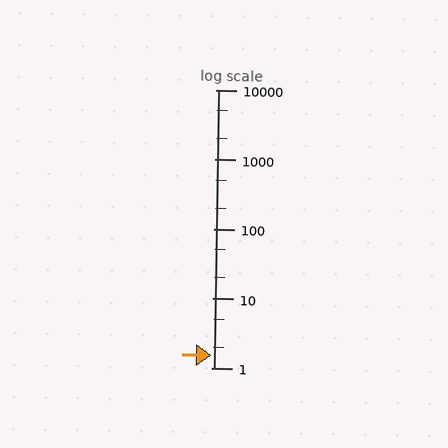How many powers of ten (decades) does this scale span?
The scale spans 4 decades, from 1 to 10000.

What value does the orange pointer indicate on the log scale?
The pointer indicates approximately 1.5.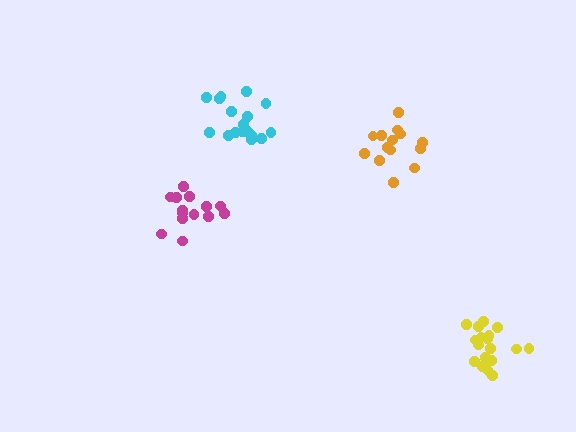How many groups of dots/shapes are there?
There are 4 groups.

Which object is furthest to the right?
The yellow cluster is rightmost.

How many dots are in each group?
Group 1: 19 dots, Group 2: 19 dots, Group 3: 14 dots, Group 4: 14 dots (66 total).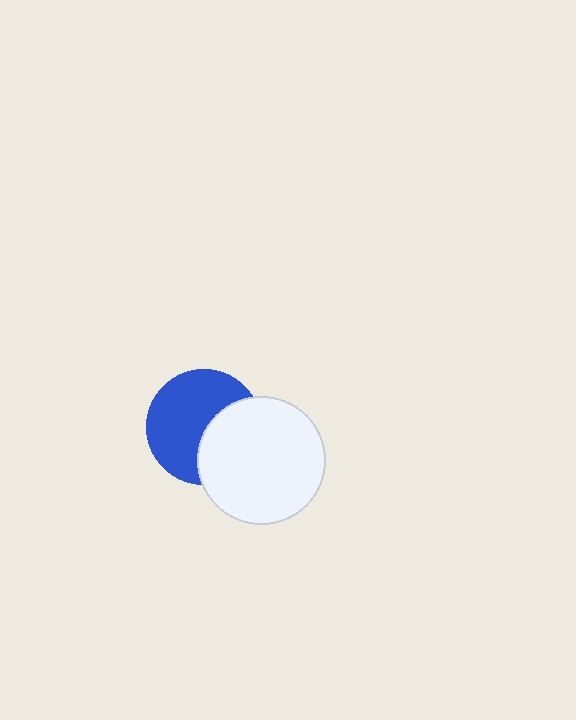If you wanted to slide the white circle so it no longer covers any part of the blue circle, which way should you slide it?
Slide it right — that is the most direct way to separate the two shapes.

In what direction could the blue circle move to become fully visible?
The blue circle could move left. That would shift it out from behind the white circle entirely.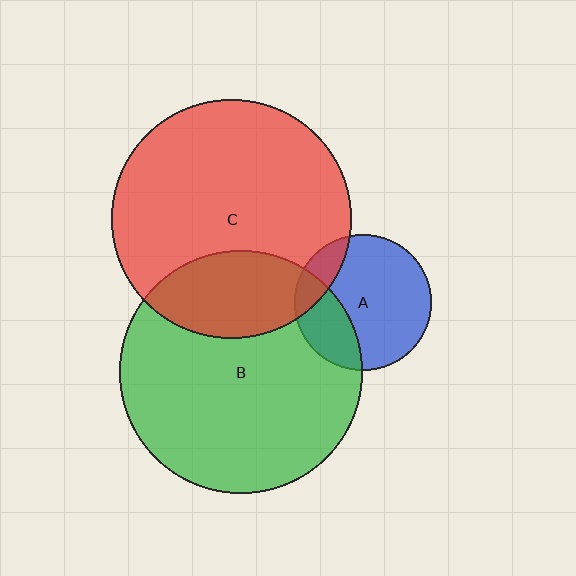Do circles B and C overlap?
Yes.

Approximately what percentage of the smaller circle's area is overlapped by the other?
Approximately 25%.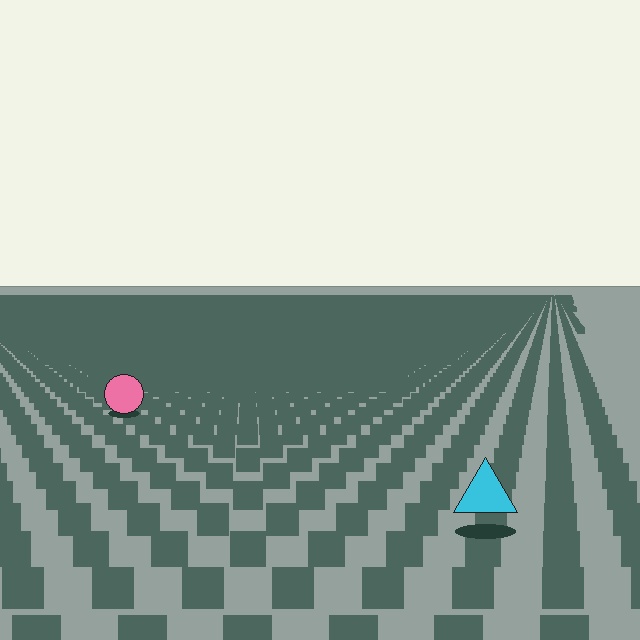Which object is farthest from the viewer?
The pink circle is farthest from the viewer. It appears smaller and the ground texture around it is denser.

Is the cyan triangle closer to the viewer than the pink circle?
Yes. The cyan triangle is closer — you can tell from the texture gradient: the ground texture is coarser near it.